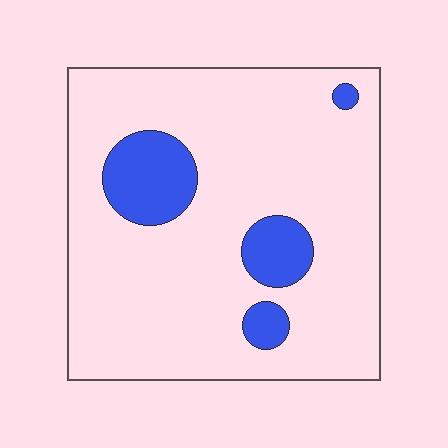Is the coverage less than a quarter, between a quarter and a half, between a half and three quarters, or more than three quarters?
Less than a quarter.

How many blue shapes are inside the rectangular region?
4.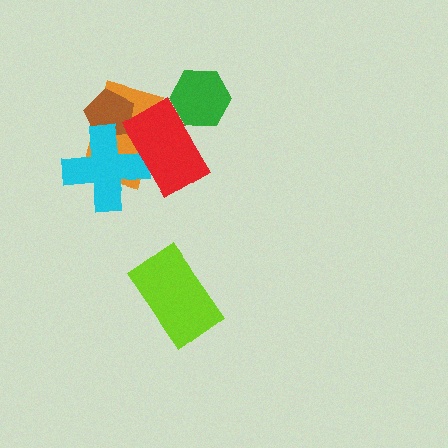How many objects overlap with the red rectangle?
3 objects overlap with the red rectangle.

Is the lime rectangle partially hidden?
No, no other shape covers it.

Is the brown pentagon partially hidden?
Yes, it is partially covered by another shape.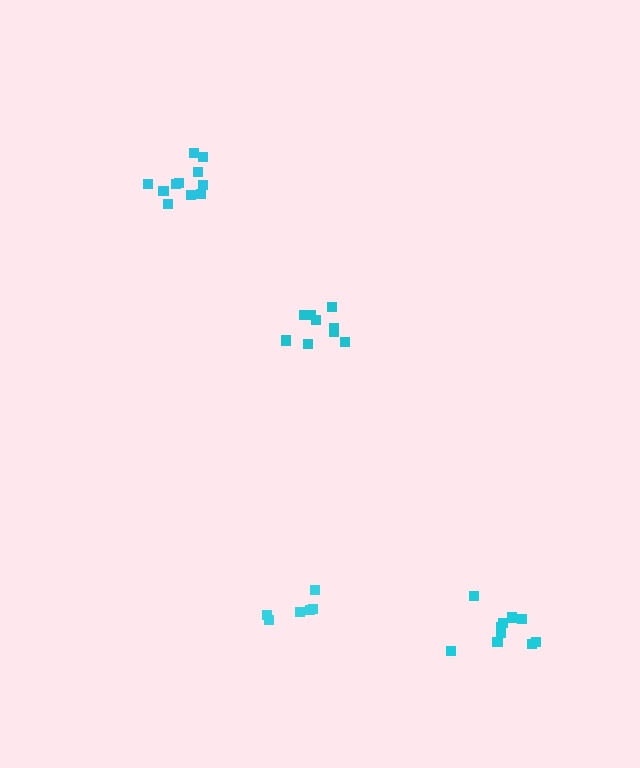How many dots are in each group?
Group 1: 6 dots, Group 2: 10 dots, Group 3: 11 dots, Group 4: 10 dots (37 total).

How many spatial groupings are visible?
There are 4 spatial groupings.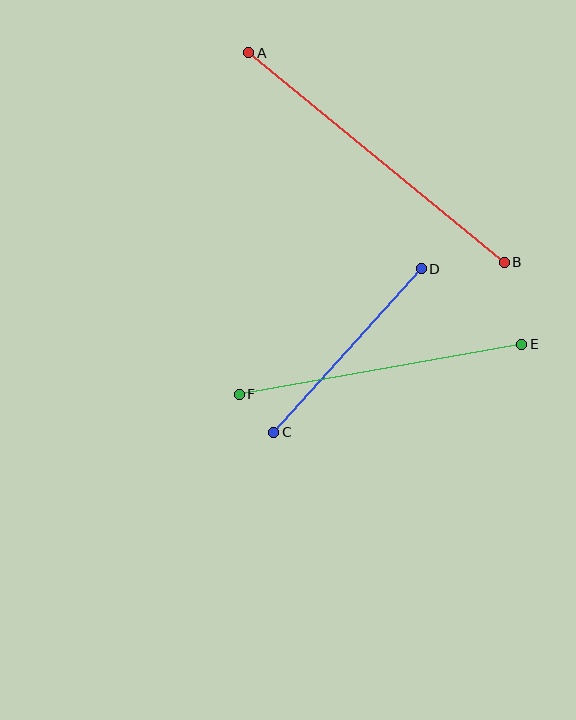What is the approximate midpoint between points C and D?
The midpoint is at approximately (347, 350) pixels.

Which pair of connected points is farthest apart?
Points A and B are farthest apart.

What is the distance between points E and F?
The distance is approximately 287 pixels.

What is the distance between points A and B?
The distance is approximately 331 pixels.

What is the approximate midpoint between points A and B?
The midpoint is at approximately (376, 158) pixels.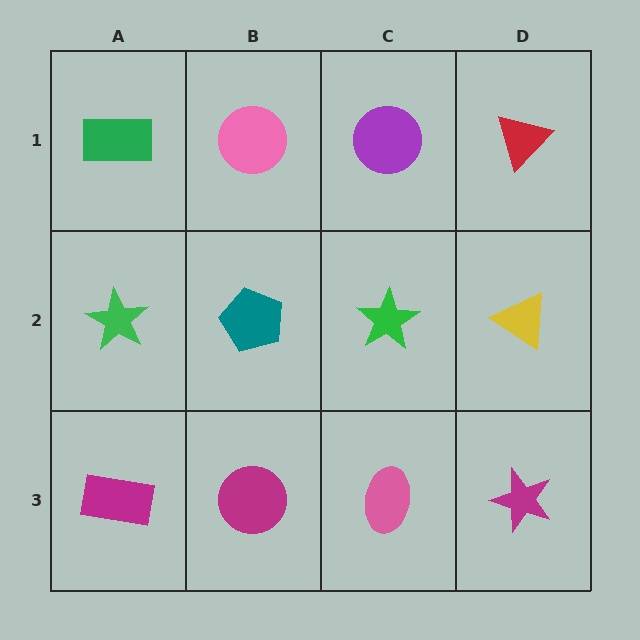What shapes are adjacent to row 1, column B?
A teal pentagon (row 2, column B), a green rectangle (row 1, column A), a purple circle (row 1, column C).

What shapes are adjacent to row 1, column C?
A green star (row 2, column C), a pink circle (row 1, column B), a red triangle (row 1, column D).